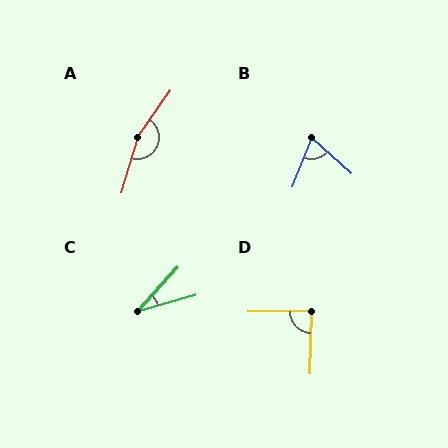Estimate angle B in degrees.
Approximately 70 degrees.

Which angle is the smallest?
C, at approximately 32 degrees.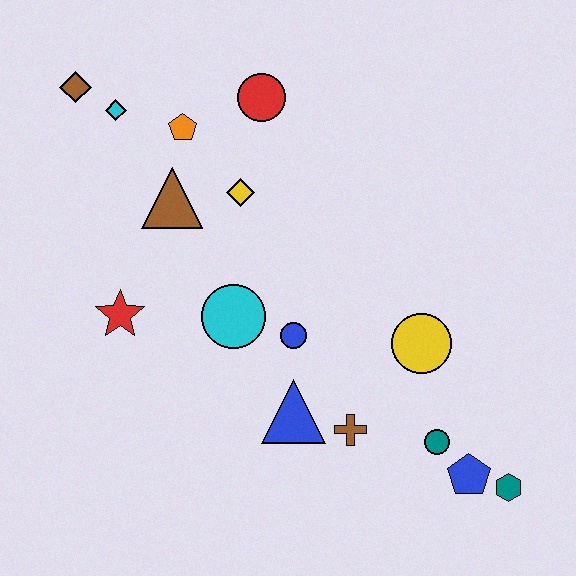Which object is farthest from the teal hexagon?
The brown diamond is farthest from the teal hexagon.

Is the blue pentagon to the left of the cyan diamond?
No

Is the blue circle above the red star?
No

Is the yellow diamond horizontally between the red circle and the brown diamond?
Yes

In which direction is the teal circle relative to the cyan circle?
The teal circle is to the right of the cyan circle.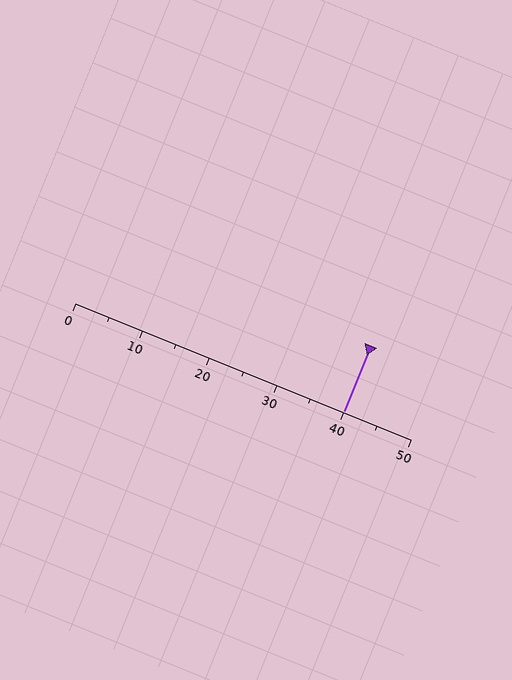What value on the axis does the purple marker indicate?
The marker indicates approximately 40.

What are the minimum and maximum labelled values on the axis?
The axis runs from 0 to 50.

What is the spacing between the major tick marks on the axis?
The major ticks are spaced 10 apart.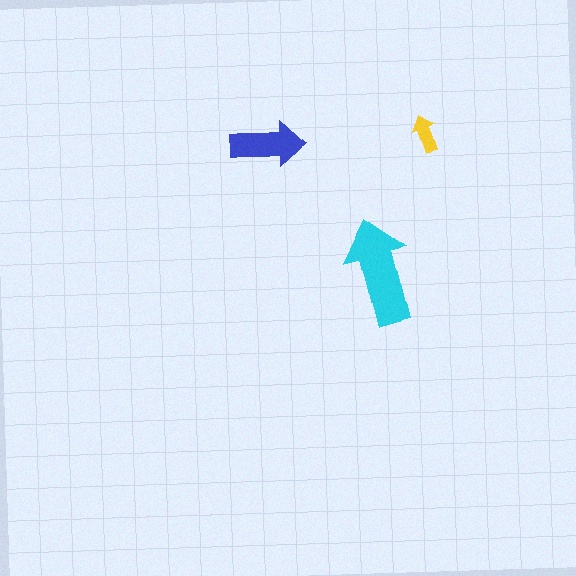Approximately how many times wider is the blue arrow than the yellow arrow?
About 2 times wider.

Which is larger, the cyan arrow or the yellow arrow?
The cyan one.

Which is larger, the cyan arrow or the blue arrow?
The cyan one.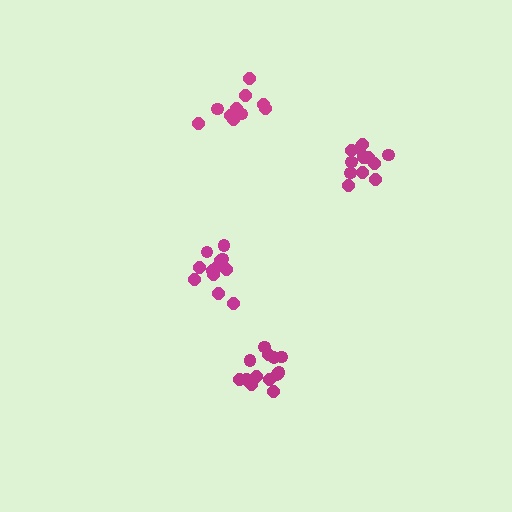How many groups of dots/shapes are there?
There are 4 groups.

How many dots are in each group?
Group 1: 13 dots, Group 2: 13 dots, Group 3: 12 dots, Group 4: 10 dots (48 total).